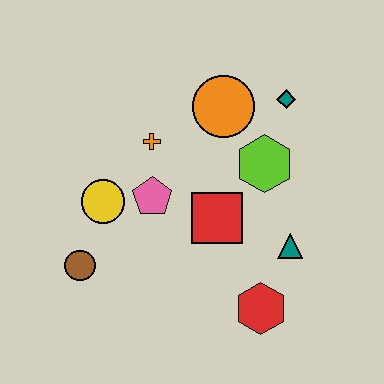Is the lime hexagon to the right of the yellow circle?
Yes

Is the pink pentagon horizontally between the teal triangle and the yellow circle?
Yes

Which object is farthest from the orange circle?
The brown circle is farthest from the orange circle.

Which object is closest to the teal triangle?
The red hexagon is closest to the teal triangle.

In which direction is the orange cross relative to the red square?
The orange cross is above the red square.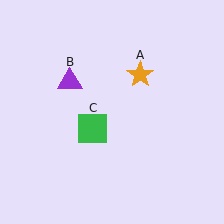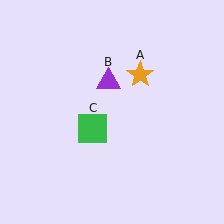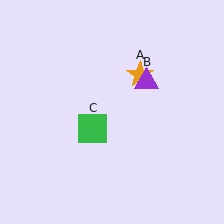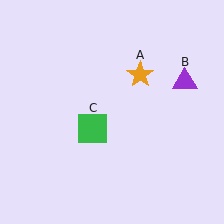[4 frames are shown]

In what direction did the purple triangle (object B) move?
The purple triangle (object B) moved right.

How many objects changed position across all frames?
1 object changed position: purple triangle (object B).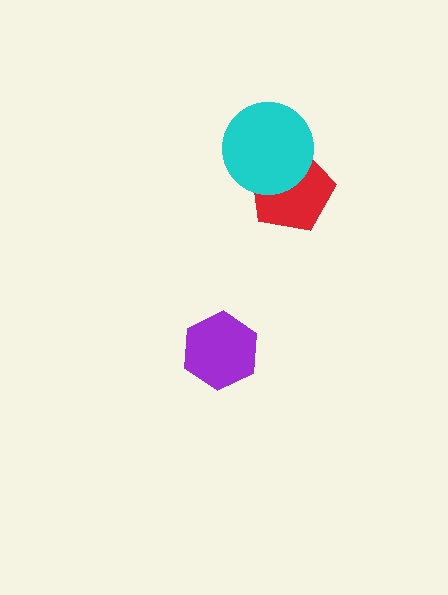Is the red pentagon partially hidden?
Yes, it is partially covered by another shape.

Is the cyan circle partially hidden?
No, no other shape covers it.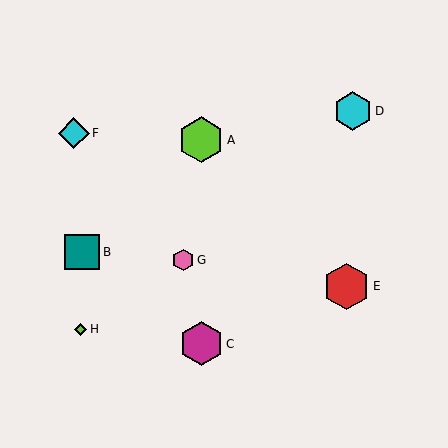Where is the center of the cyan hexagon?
The center of the cyan hexagon is at (353, 111).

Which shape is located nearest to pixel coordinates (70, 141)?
The cyan diamond (labeled F) at (74, 133) is nearest to that location.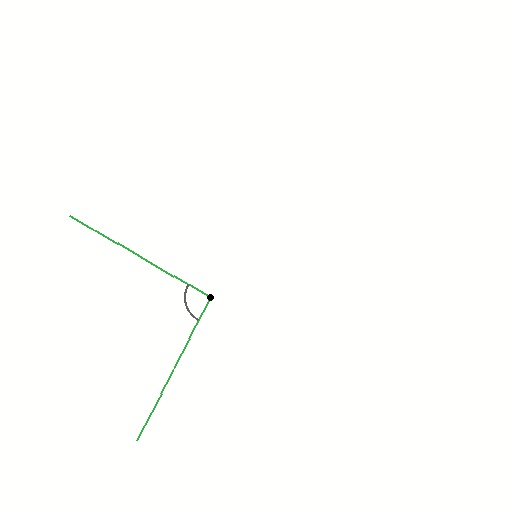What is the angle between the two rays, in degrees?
Approximately 93 degrees.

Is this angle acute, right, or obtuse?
It is approximately a right angle.